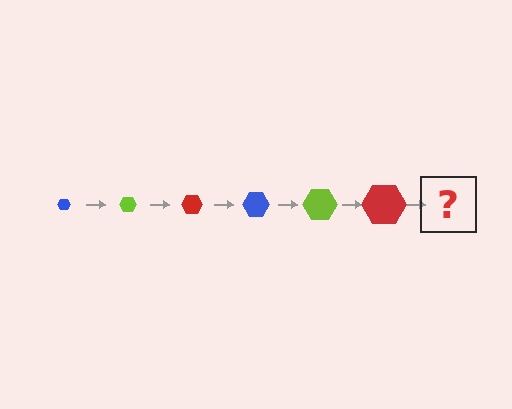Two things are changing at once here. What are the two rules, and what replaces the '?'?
The two rules are that the hexagon grows larger each step and the color cycles through blue, lime, and red. The '?' should be a blue hexagon, larger than the previous one.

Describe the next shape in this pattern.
It should be a blue hexagon, larger than the previous one.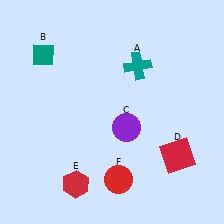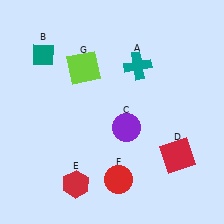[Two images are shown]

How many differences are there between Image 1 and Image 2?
There is 1 difference between the two images.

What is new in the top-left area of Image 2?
A lime square (G) was added in the top-left area of Image 2.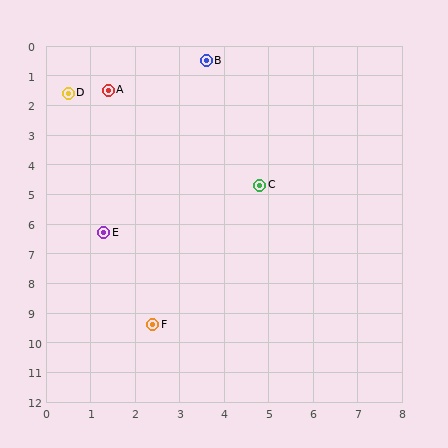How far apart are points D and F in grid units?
Points D and F are about 8.0 grid units apart.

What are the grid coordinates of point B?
Point B is at approximately (3.6, 0.5).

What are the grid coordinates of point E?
Point E is at approximately (1.3, 6.3).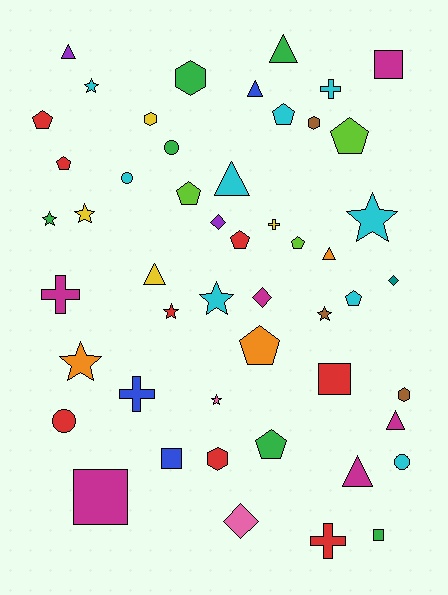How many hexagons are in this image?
There are 5 hexagons.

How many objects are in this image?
There are 50 objects.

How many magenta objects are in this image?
There are 6 magenta objects.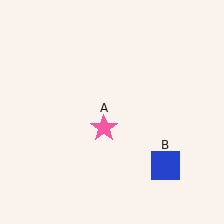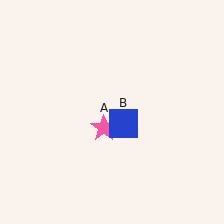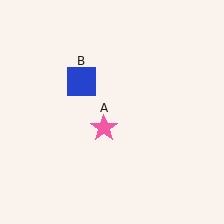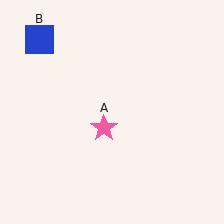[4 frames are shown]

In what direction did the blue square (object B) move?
The blue square (object B) moved up and to the left.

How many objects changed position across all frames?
1 object changed position: blue square (object B).